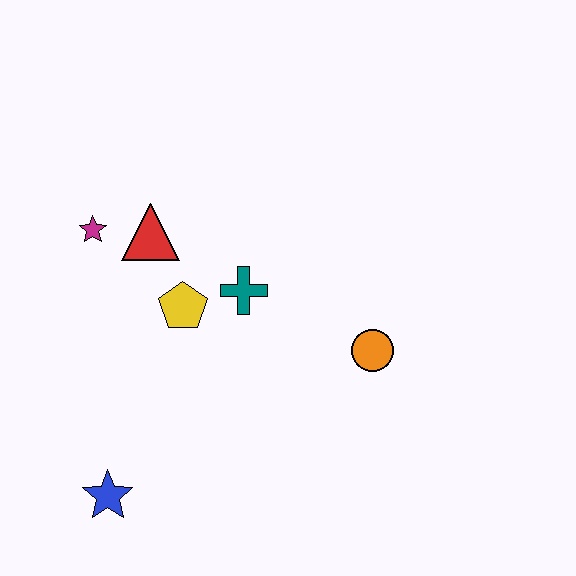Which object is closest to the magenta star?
The red triangle is closest to the magenta star.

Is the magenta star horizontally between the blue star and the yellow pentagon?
No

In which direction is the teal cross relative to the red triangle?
The teal cross is to the right of the red triangle.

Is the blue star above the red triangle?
No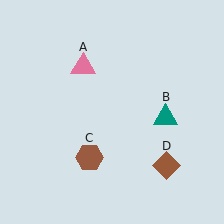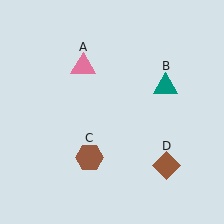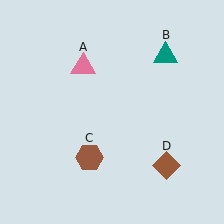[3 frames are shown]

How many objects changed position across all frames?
1 object changed position: teal triangle (object B).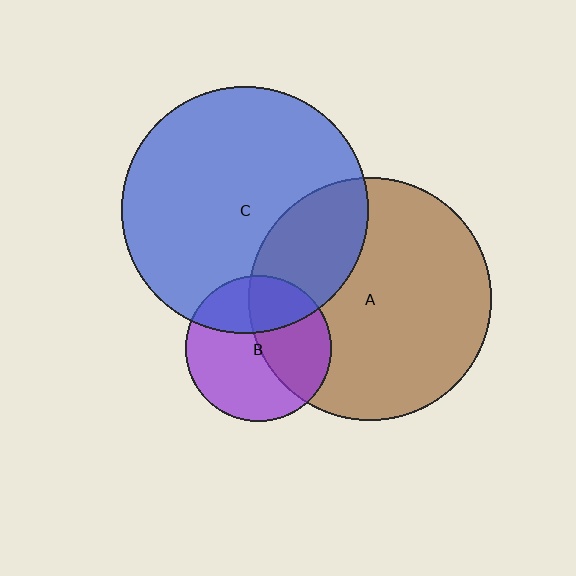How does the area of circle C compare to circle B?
Approximately 2.8 times.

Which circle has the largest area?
Circle C (blue).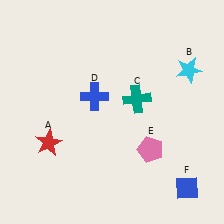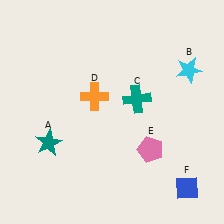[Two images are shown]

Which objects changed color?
A changed from red to teal. D changed from blue to orange.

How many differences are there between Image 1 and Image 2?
There are 2 differences between the two images.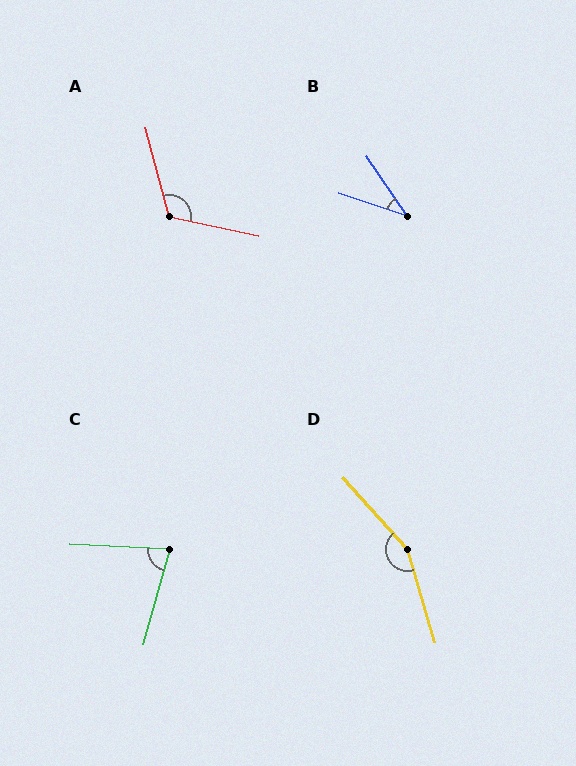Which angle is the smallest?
B, at approximately 37 degrees.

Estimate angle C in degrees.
Approximately 77 degrees.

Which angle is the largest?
D, at approximately 155 degrees.